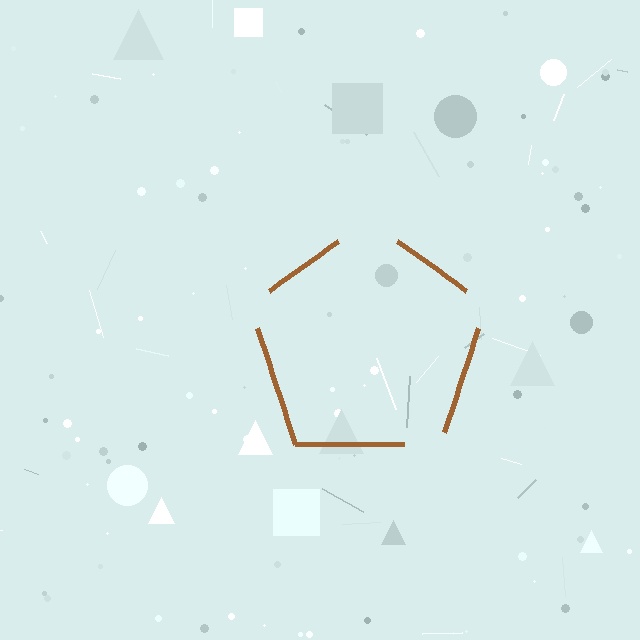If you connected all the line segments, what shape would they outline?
They would outline a pentagon.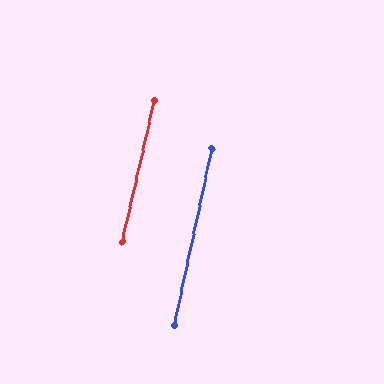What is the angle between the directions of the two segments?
Approximately 1 degree.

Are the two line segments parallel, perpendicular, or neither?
Parallel — their directions differ by only 0.7°.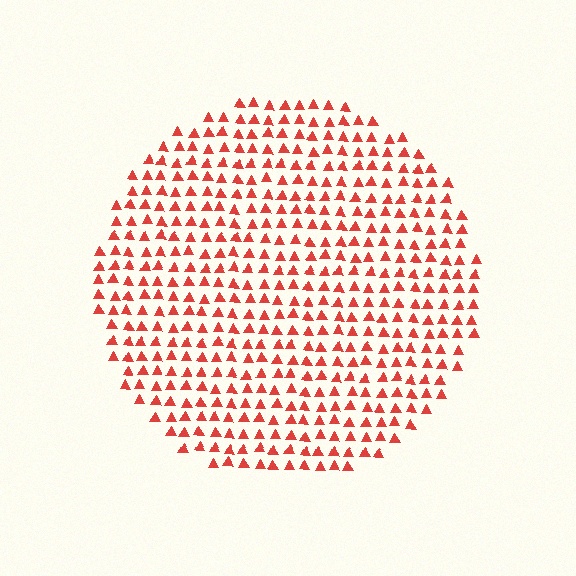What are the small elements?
The small elements are triangles.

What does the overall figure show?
The overall figure shows a circle.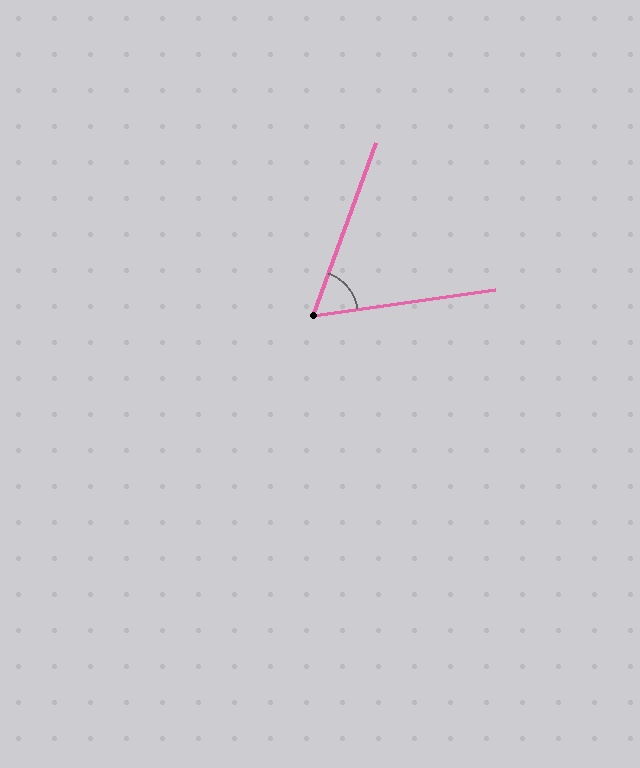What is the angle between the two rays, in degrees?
Approximately 62 degrees.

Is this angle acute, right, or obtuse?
It is acute.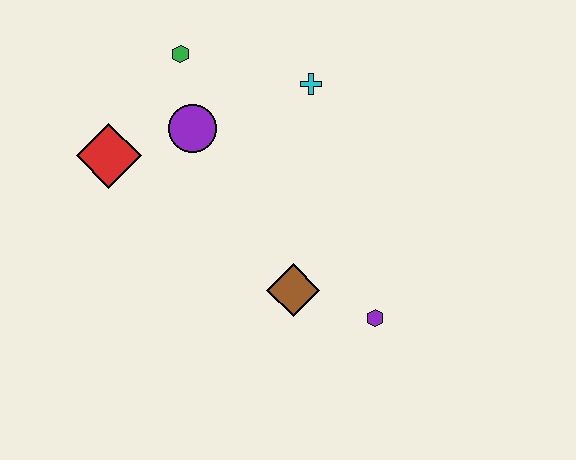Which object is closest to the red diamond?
The purple circle is closest to the red diamond.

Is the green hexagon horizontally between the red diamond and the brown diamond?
Yes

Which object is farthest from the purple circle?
The purple hexagon is farthest from the purple circle.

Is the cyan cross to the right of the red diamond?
Yes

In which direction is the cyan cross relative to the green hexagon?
The cyan cross is to the right of the green hexagon.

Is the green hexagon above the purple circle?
Yes